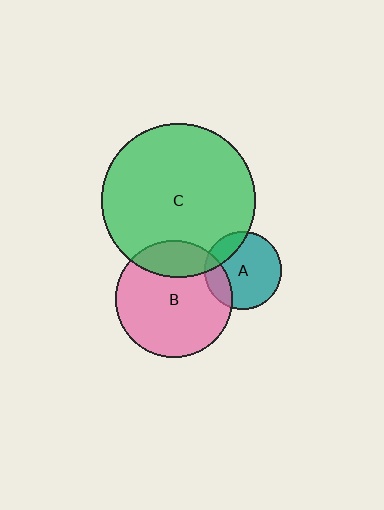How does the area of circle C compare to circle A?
Approximately 3.9 times.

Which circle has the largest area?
Circle C (green).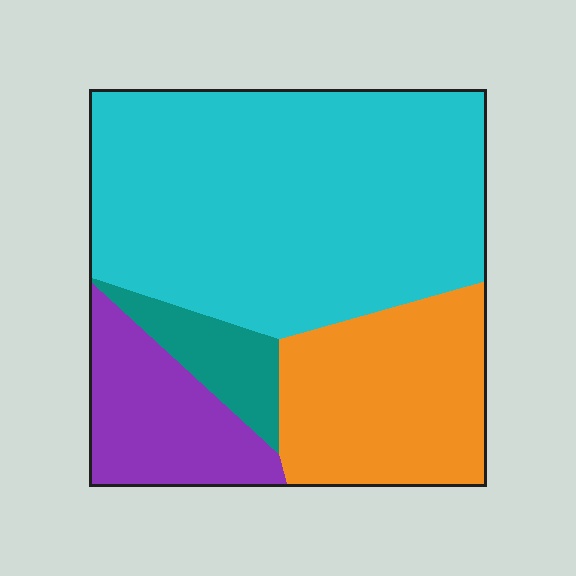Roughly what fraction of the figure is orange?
Orange covers around 25% of the figure.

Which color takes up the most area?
Cyan, at roughly 55%.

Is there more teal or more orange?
Orange.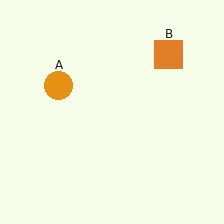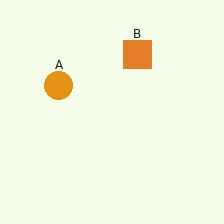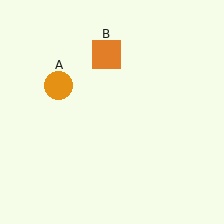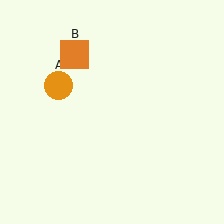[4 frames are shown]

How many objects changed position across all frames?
1 object changed position: orange square (object B).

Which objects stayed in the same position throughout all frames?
Orange circle (object A) remained stationary.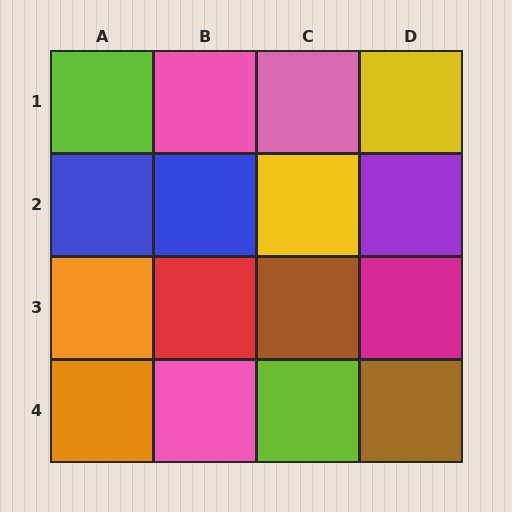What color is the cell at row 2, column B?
Blue.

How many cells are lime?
2 cells are lime.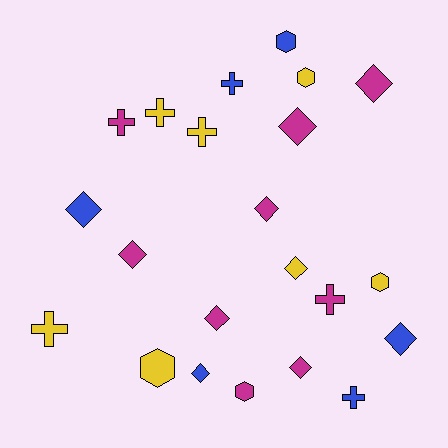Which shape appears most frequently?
Diamond, with 10 objects.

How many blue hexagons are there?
There is 1 blue hexagon.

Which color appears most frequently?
Magenta, with 9 objects.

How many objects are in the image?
There are 22 objects.